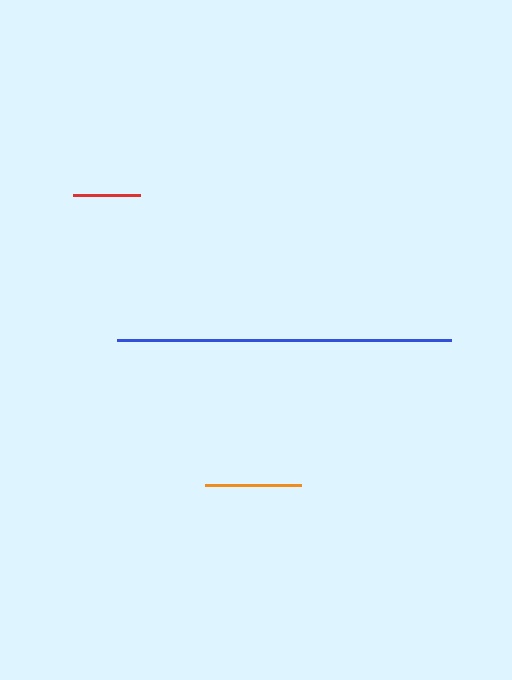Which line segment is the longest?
The blue line is the longest at approximately 334 pixels.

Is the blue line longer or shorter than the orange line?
The blue line is longer than the orange line.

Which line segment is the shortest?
The red line is the shortest at approximately 67 pixels.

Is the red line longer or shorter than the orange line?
The orange line is longer than the red line.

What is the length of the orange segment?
The orange segment is approximately 96 pixels long.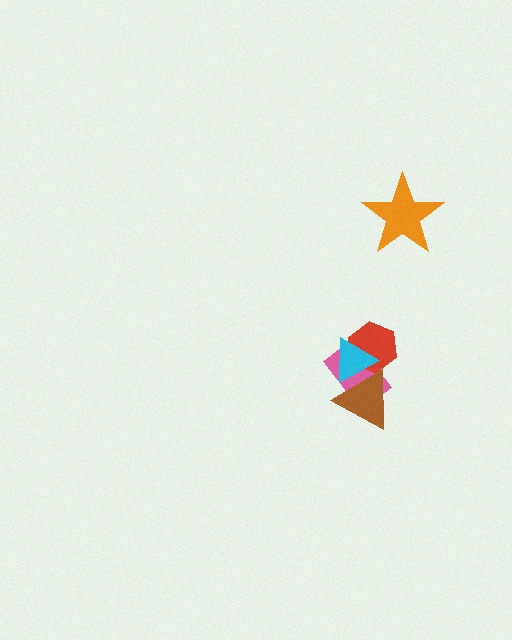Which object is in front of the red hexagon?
The cyan triangle is in front of the red hexagon.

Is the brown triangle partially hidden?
Yes, it is partially covered by another shape.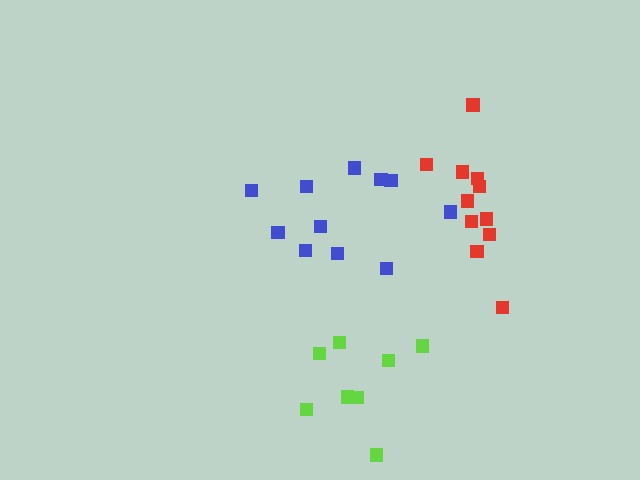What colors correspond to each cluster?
The clusters are colored: lime, blue, red.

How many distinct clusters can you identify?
There are 3 distinct clusters.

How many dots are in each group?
Group 1: 8 dots, Group 2: 11 dots, Group 3: 11 dots (30 total).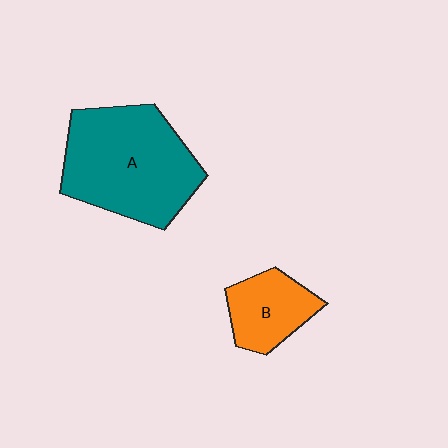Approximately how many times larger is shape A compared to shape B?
Approximately 2.3 times.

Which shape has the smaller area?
Shape B (orange).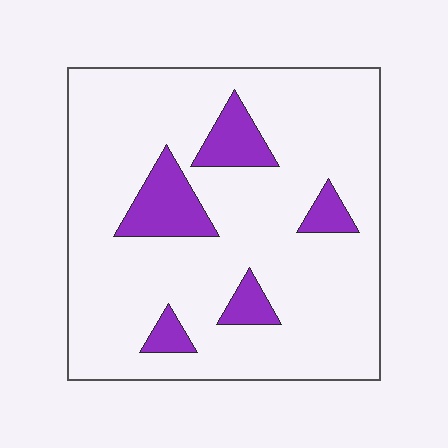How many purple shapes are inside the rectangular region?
5.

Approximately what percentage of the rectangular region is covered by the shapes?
Approximately 15%.